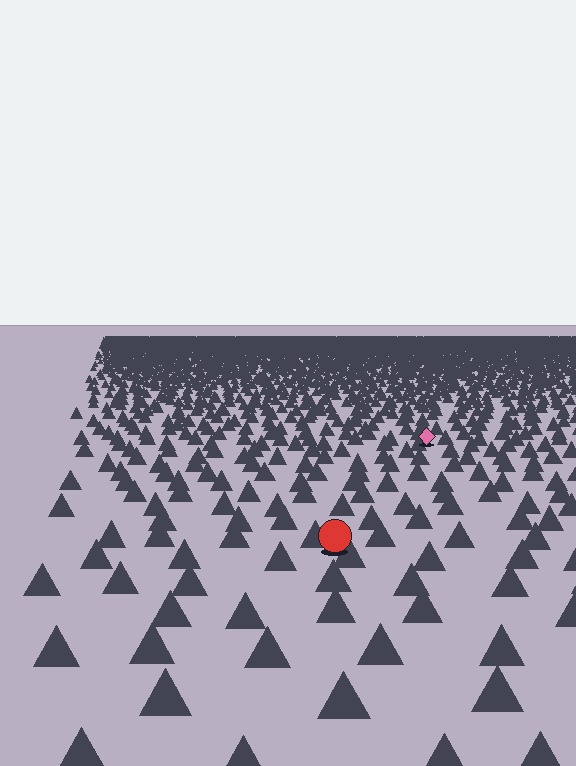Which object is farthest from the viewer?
The pink diamond is farthest from the viewer. It appears smaller and the ground texture around it is denser.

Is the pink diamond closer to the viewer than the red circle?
No. The red circle is closer — you can tell from the texture gradient: the ground texture is coarser near it.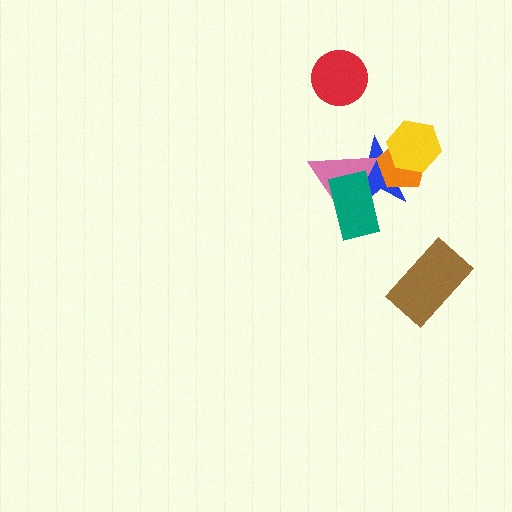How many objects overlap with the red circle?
0 objects overlap with the red circle.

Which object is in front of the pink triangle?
The teal rectangle is in front of the pink triangle.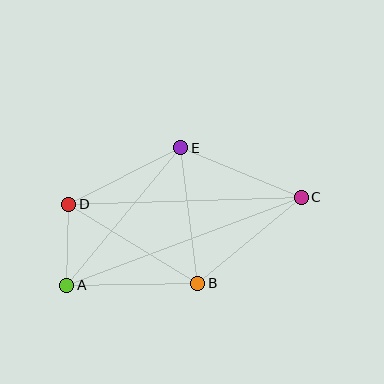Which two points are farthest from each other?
Points A and C are farthest from each other.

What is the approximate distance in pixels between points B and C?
The distance between B and C is approximately 135 pixels.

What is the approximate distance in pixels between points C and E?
The distance between C and E is approximately 130 pixels.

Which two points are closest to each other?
Points A and D are closest to each other.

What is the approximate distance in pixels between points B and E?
The distance between B and E is approximately 136 pixels.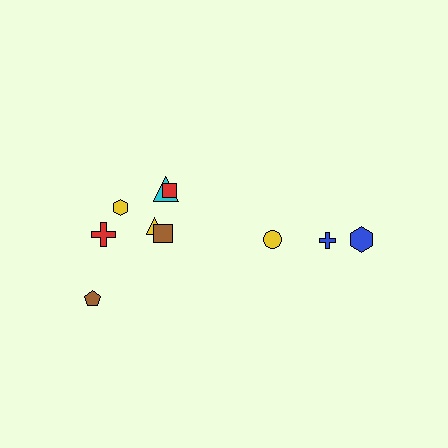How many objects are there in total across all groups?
There are 10 objects.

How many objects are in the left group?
There are 7 objects.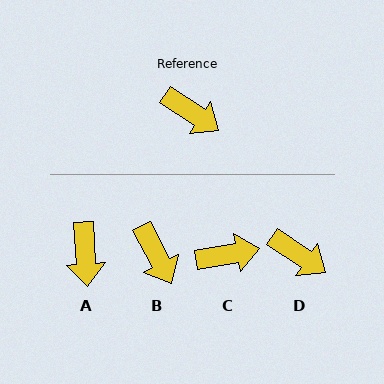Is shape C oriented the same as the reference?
No, it is off by about 45 degrees.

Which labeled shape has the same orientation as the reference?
D.